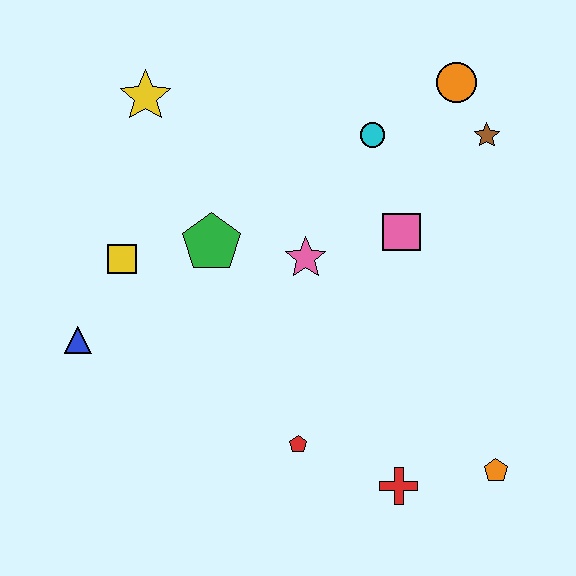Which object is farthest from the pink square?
The blue triangle is farthest from the pink square.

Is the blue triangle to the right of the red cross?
No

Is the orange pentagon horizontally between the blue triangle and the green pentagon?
No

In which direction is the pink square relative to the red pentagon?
The pink square is above the red pentagon.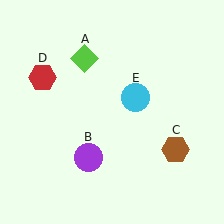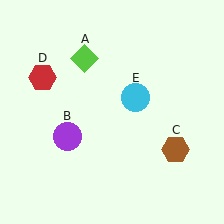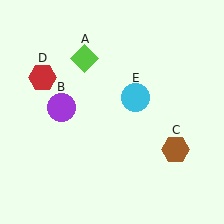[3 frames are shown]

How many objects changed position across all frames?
1 object changed position: purple circle (object B).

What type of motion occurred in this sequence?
The purple circle (object B) rotated clockwise around the center of the scene.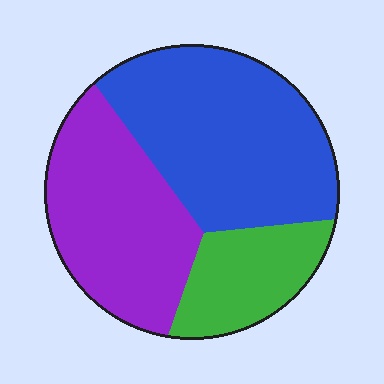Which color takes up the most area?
Blue, at roughly 45%.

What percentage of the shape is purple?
Purple takes up between a quarter and a half of the shape.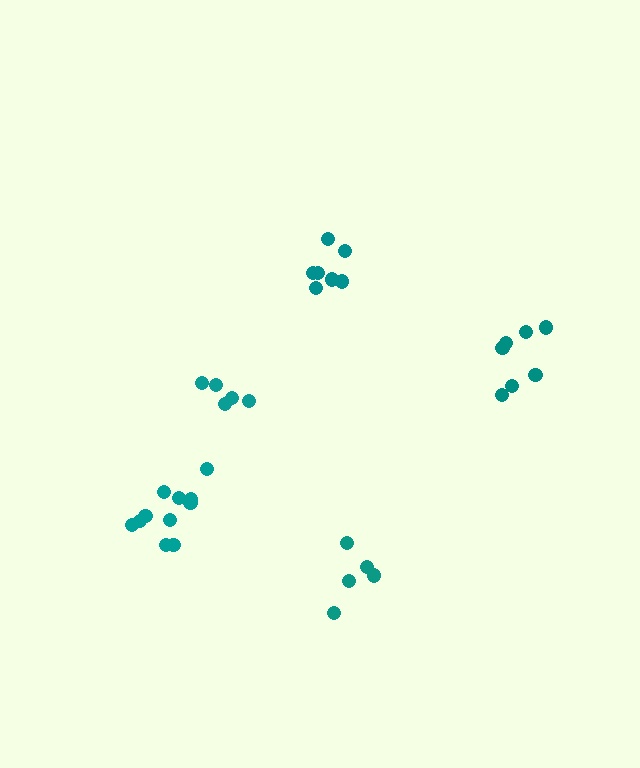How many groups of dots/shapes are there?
There are 5 groups.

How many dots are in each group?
Group 1: 11 dots, Group 2: 7 dots, Group 3: 7 dots, Group 4: 5 dots, Group 5: 5 dots (35 total).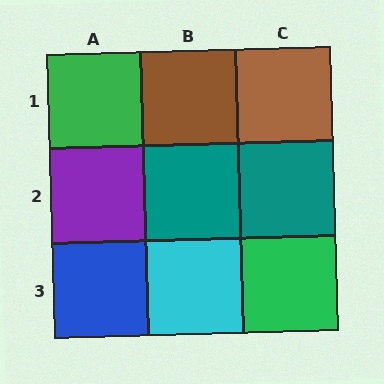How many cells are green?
2 cells are green.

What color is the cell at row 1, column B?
Brown.